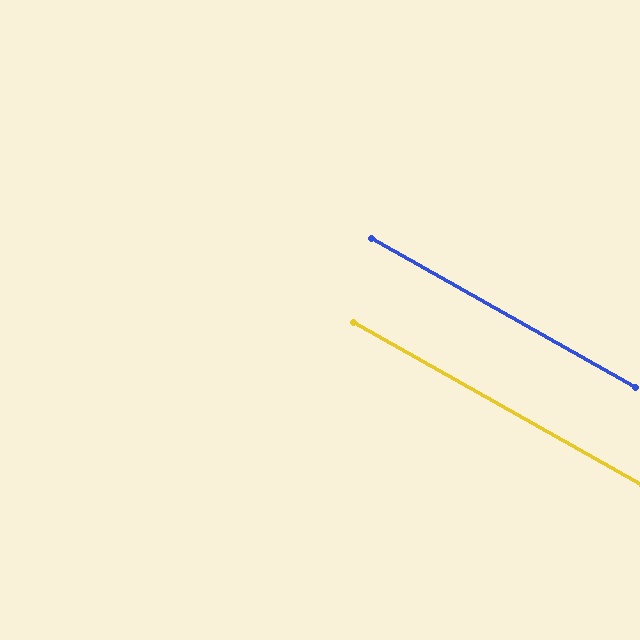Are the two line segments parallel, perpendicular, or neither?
Parallel — their directions differ by only 0.1°.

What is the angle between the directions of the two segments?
Approximately 0 degrees.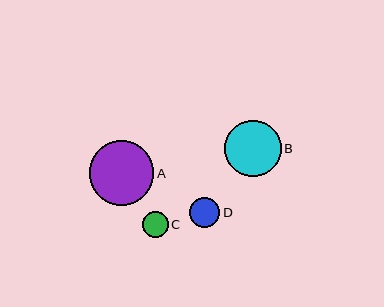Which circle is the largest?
Circle A is the largest with a size of approximately 64 pixels.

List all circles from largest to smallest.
From largest to smallest: A, B, D, C.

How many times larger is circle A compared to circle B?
Circle A is approximately 1.1 times the size of circle B.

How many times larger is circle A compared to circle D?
Circle A is approximately 2.1 times the size of circle D.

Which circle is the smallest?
Circle C is the smallest with a size of approximately 26 pixels.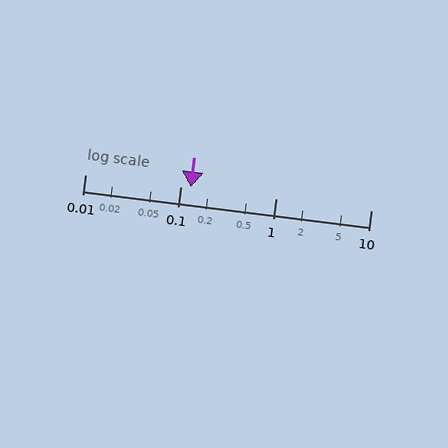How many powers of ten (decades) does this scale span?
The scale spans 3 decades, from 0.01 to 10.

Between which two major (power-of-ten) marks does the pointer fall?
The pointer is between 0.1 and 1.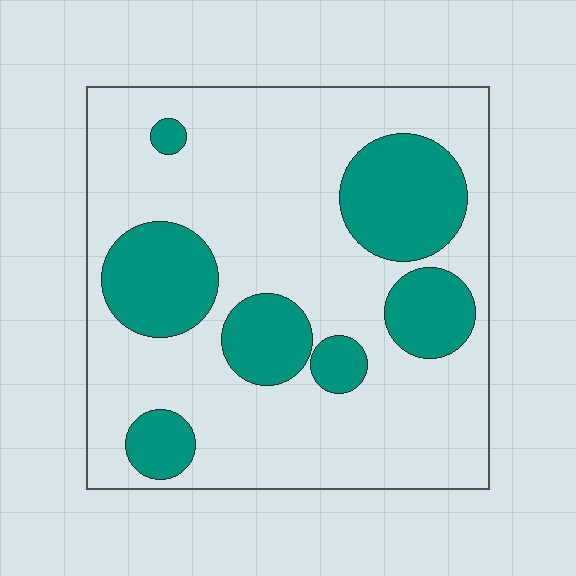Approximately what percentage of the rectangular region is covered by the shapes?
Approximately 30%.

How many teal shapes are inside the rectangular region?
7.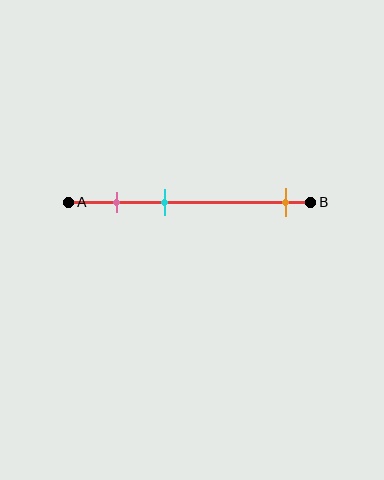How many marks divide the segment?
There are 3 marks dividing the segment.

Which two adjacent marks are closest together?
The pink and cyan marks are the closest adjacent pair.